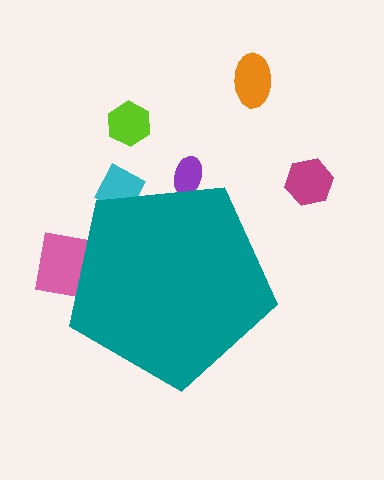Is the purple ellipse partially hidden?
Yes, the purple ellipse is partially hidden behind the teal pentagon.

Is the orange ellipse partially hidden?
No, the orange ellipse is fully visible.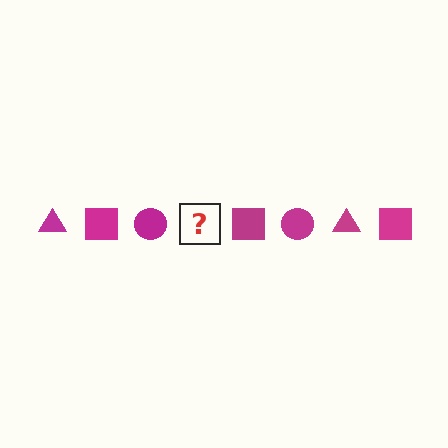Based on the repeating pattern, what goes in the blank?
The blank should be a magenta triangle.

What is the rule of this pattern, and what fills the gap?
The rule is that the pattern cycles through triangle, square, circle shapes in magenta. The gap should be filled with a magenta triangle.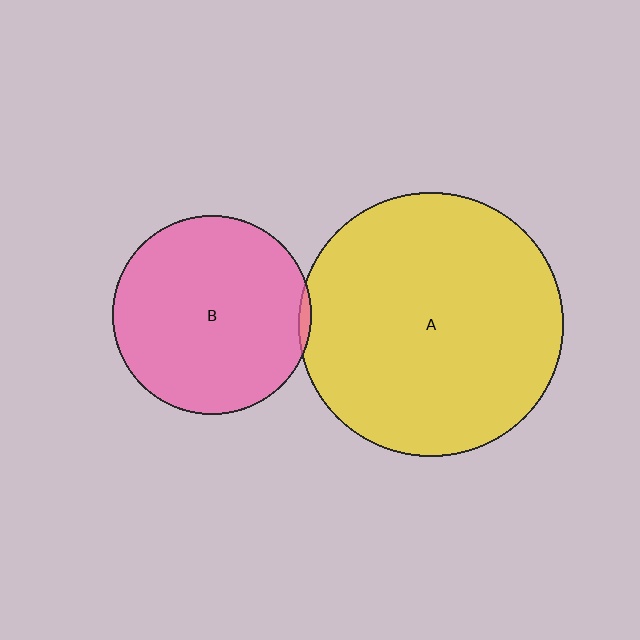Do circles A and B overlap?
Yes.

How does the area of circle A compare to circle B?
Approximately 1.8 times.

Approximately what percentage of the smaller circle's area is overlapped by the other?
Approximately 5%.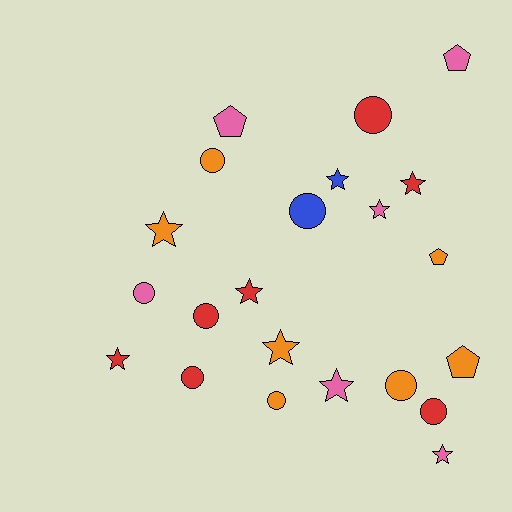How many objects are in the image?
There are 22 objects.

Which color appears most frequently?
Orange, with 7 objects.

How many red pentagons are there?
There are no red pentagons.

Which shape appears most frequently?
Star, with 9 objects.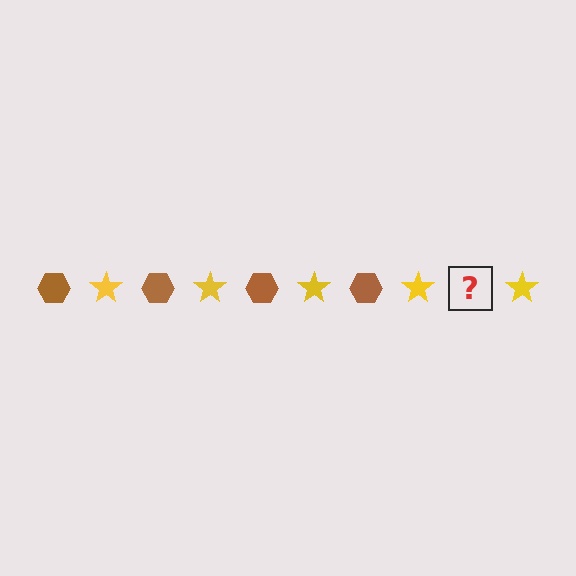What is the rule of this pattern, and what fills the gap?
The rule is that the pattern alternates between brown hexagon and yellow star. The gap should be filled with a brown hexagon.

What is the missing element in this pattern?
The missing element is a brown hexagon.